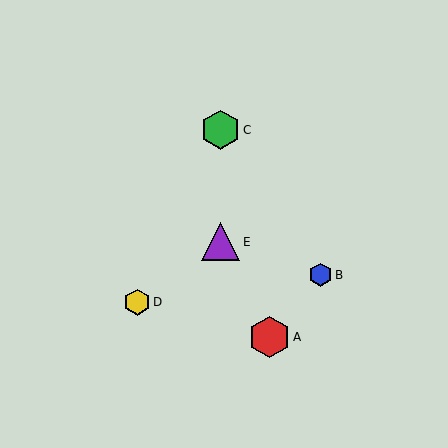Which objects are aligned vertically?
Objects C, E are aligned vertically.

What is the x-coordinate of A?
Object A is at x≈269.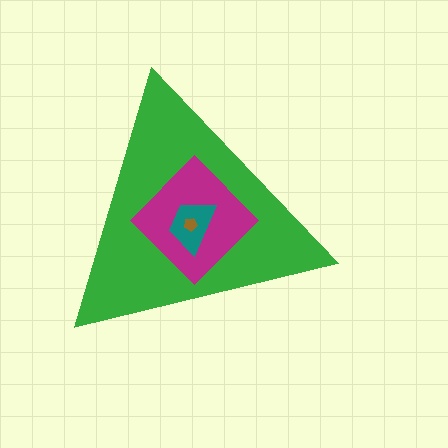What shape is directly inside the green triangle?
The magenta diamond.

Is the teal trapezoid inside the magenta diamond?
Yes.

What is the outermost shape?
The green triangle.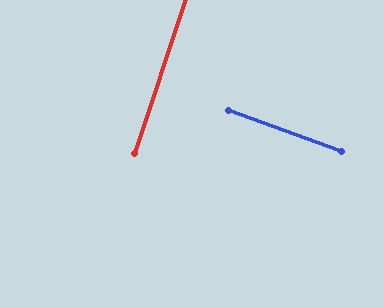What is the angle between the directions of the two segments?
Approximately 88 degrees.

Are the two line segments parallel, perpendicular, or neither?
Perpendicular — they meet at approximately 88°.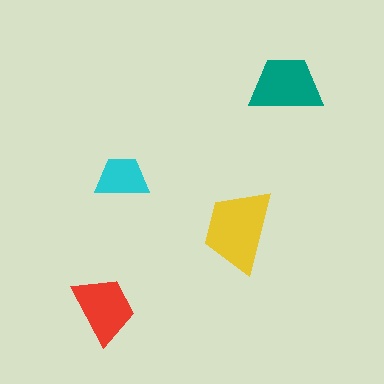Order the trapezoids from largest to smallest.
the yellow one, the teal one, the red one, the cyan one.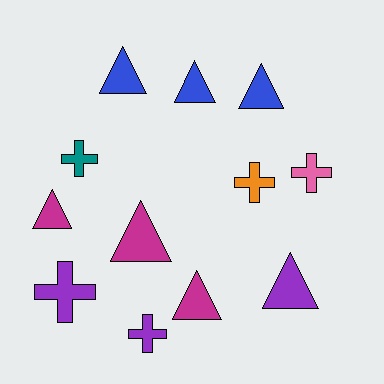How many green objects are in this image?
There are no green objects.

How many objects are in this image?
There are 12 objects.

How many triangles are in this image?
There are 7 triangles.